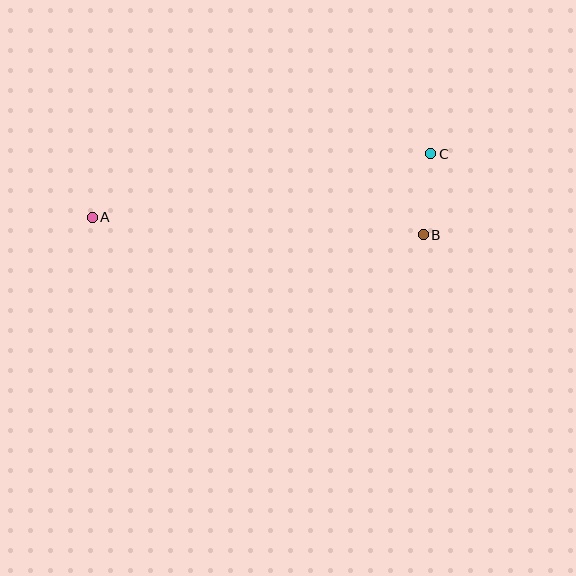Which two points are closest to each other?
Points B and C are closest to each other.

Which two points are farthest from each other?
Points A and C are farthest from each other.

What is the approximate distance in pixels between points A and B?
The distance between A and B is approximately 331 pixels.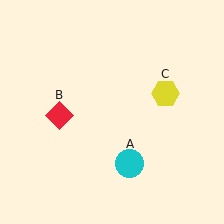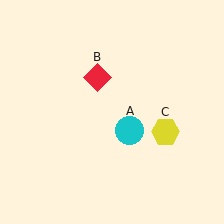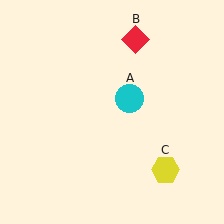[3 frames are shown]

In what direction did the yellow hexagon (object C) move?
The yellow hexagon (object C) moved down.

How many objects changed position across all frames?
3 objects changed position: cyan circle (object A), red diamond (object B), yellow hexagon (object C).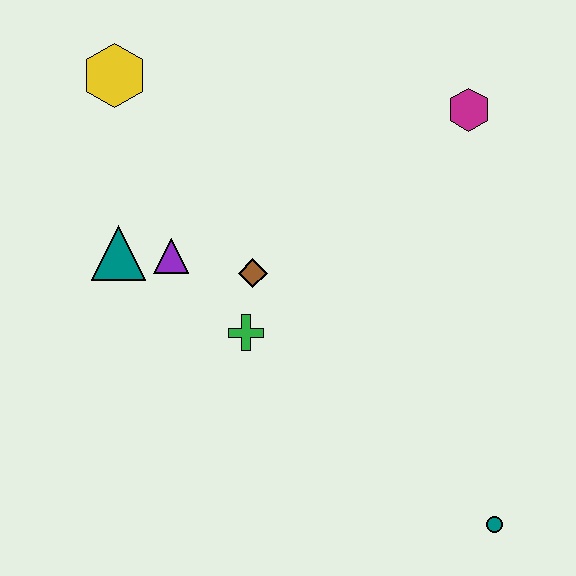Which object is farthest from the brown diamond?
The teal circle is farthest from the brown diamond.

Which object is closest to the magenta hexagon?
The brown diamond is closest to the magenta hexagon.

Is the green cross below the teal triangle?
Yes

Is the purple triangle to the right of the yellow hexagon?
Yes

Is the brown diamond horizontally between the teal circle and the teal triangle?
Yes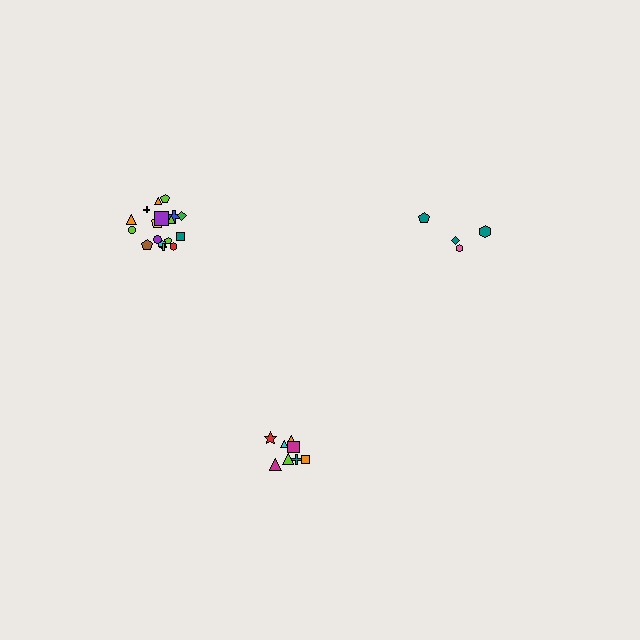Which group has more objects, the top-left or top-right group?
The top-left group.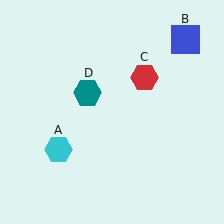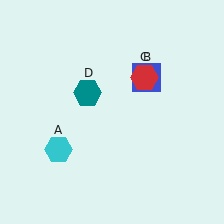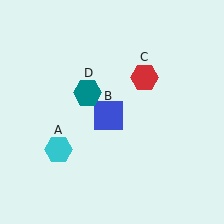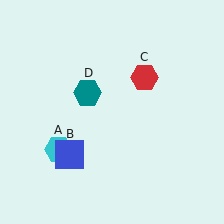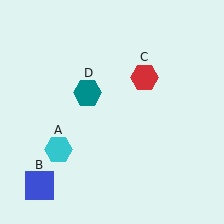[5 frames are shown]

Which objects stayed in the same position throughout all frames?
Cyan hexagon (object A) and red hexagon (object C) and teal hexagon (object D) remained stationary.